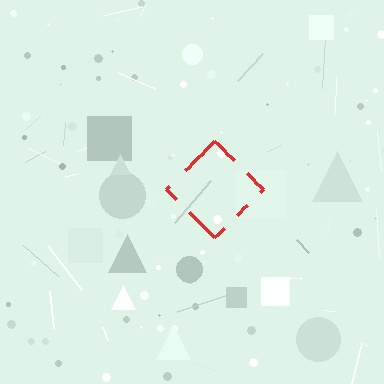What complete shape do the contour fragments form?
The contour fragments form a diamond.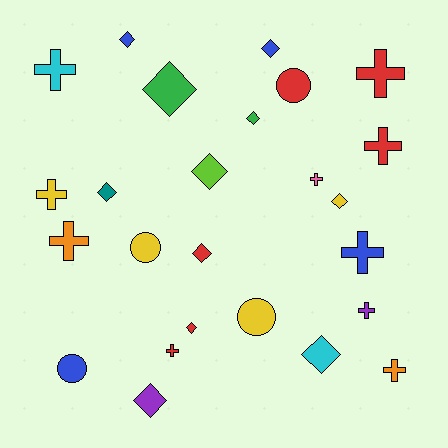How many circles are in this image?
There are 4 circles.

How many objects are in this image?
There are 25 objects.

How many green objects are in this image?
There are 2 green objects.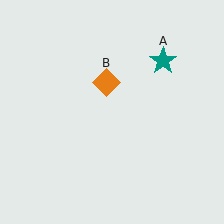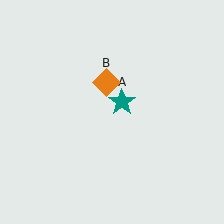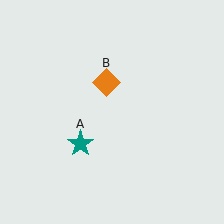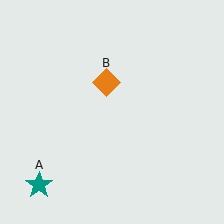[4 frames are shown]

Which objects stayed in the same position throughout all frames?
Orange diamond (object B) remained stationary.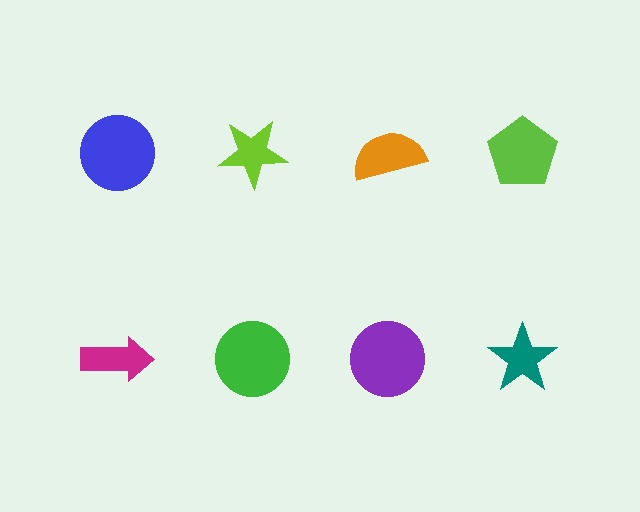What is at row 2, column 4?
A teal star.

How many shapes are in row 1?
4 shapes.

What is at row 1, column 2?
A lime star.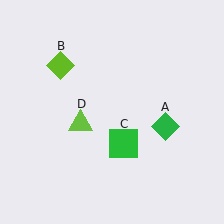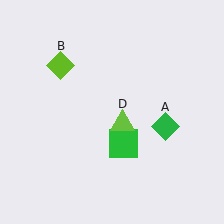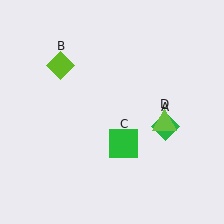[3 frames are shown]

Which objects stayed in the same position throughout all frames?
Green diamond (object A) and lime diamond (object B) and green square (object C) remained stationary.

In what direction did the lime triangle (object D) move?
The lime triangle (object D) moved right.